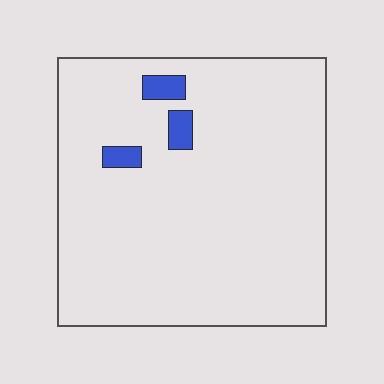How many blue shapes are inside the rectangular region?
3.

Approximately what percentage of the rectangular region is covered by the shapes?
Approximately 5%.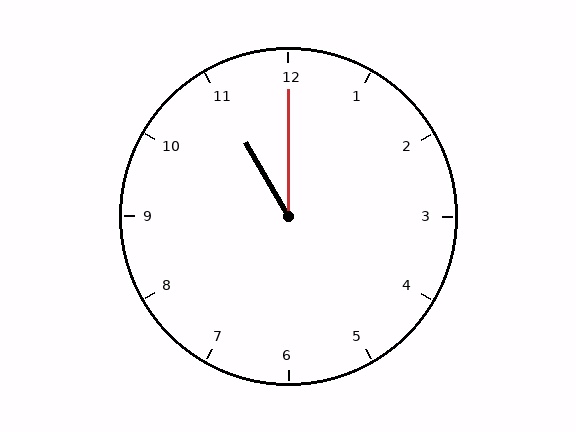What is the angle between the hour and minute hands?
Approximately 30 degrees.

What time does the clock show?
11:00.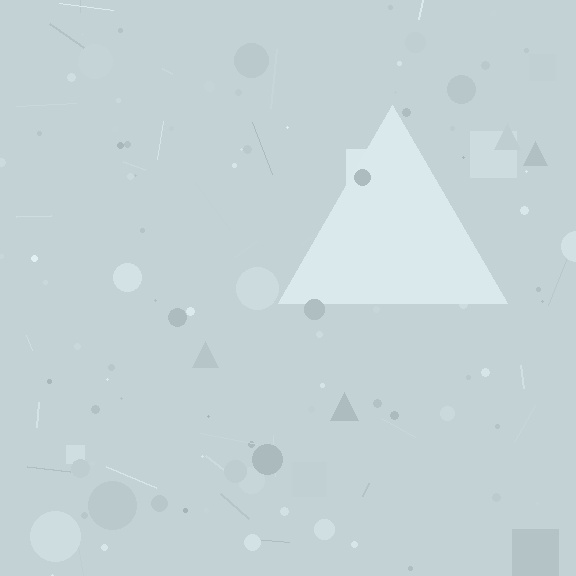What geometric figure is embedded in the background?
A triangle is embedded in the background.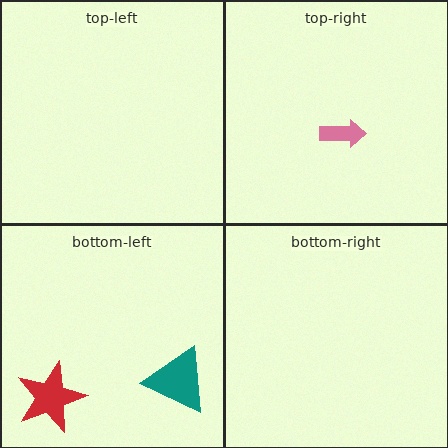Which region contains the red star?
The bottom-left region.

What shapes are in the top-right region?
The pink arrow.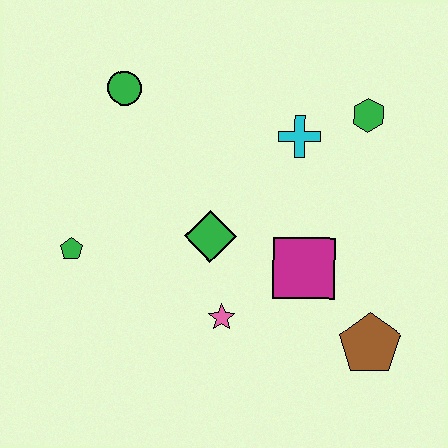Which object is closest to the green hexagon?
The cyan cross is closest to the green hexagon.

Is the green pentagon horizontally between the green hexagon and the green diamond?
No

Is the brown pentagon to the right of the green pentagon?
Yes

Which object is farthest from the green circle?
The brown pentagon is farthest from the green circle.